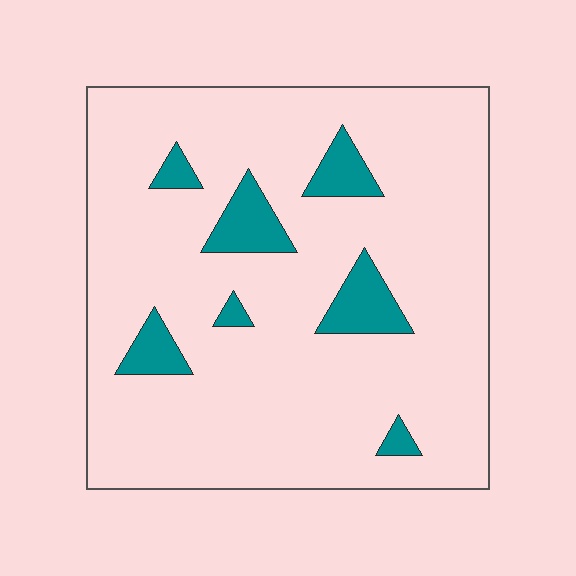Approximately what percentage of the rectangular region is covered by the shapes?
Approximately 10%.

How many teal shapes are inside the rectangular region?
7.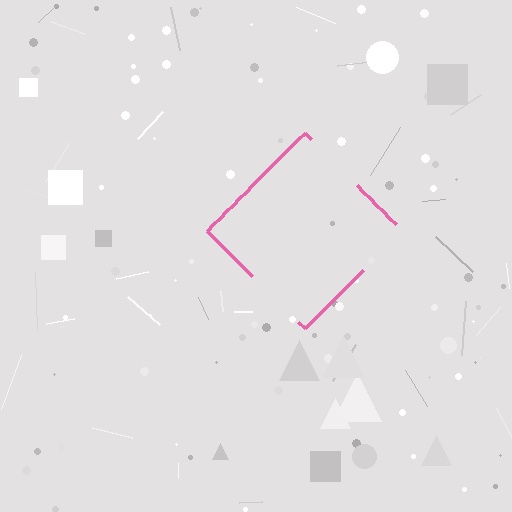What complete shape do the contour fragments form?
The contour fragments form a diamond.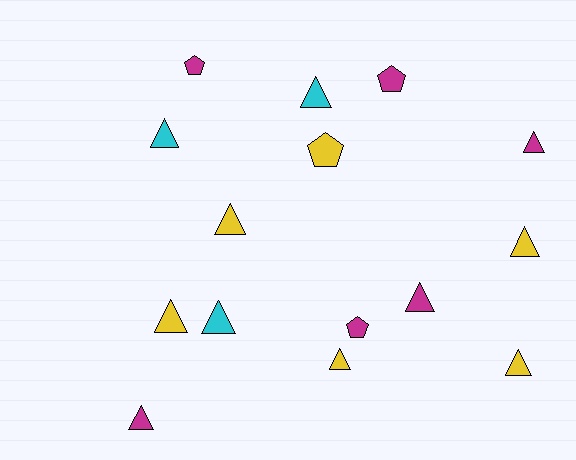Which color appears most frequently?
Magenta, with 6 objects.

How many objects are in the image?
There are 15 objects.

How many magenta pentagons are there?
There are 3 magenta pentagons.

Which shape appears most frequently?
Triangle, with 11 objects.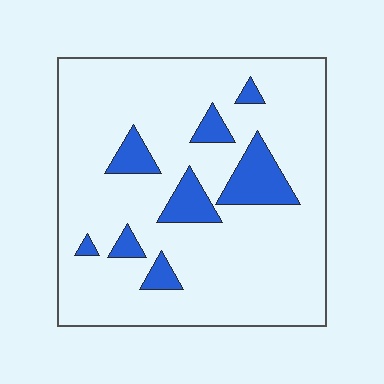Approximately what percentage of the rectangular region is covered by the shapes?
Approximately 15%.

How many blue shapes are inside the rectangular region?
8.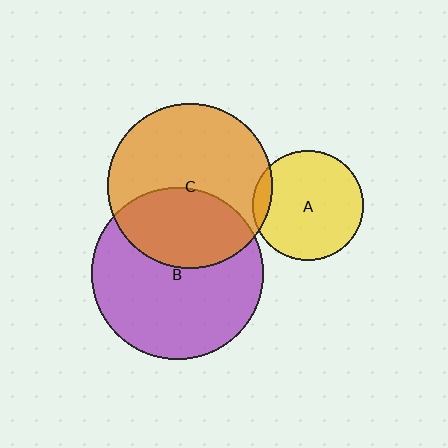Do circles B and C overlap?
Yes.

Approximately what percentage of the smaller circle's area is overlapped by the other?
Approximately 40%.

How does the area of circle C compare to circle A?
Approximately 2.2 times.